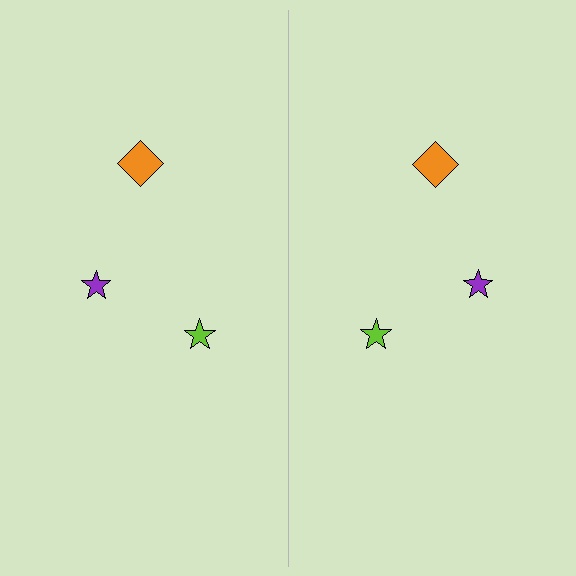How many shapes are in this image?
There are 6 shapes in this image.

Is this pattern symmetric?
Yes, this pattern has bilateral (reflection) symmetry.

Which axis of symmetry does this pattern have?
The pattern has a vertical axis of symmetry running through the center of the image.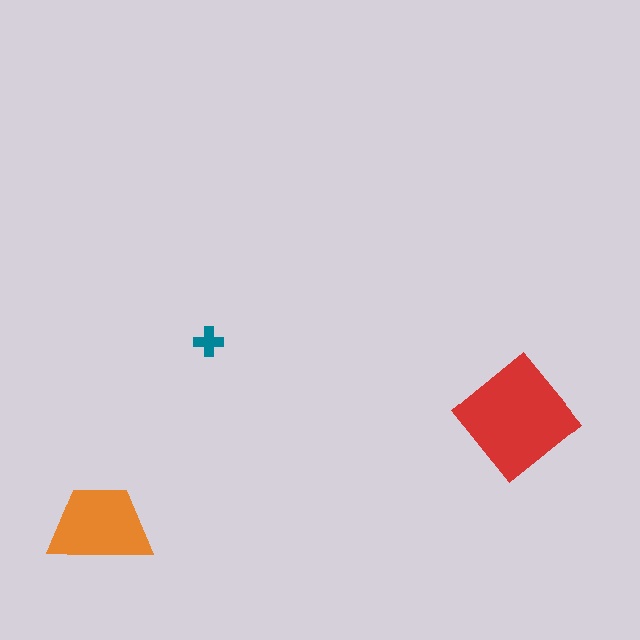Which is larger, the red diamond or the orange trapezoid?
The red diamond.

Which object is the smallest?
The teal cross.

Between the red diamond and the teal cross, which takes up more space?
The red diamond.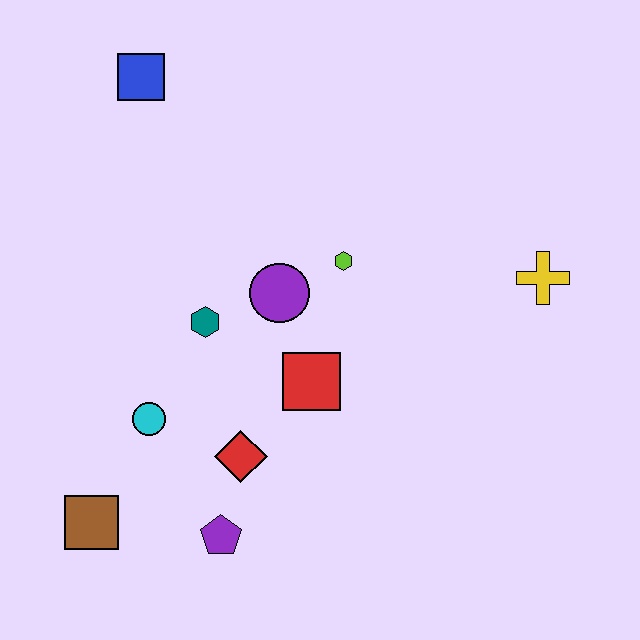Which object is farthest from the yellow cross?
The brown square is farthest from the yellow cross.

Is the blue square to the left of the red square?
Yes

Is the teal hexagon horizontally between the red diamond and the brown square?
Yes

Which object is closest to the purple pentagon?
The red diamond is closest to the purple pentagon.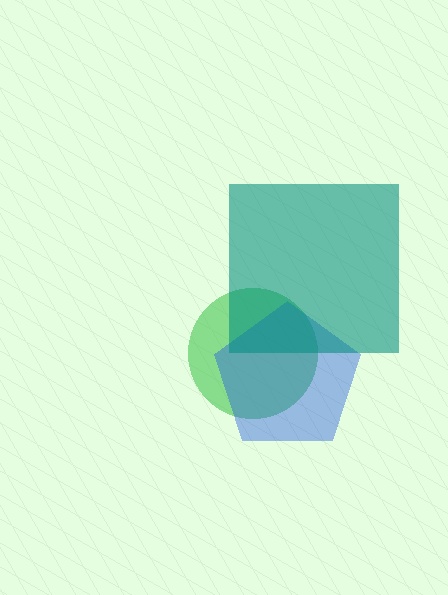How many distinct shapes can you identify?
There are 3 distinct shapes: a green circle, a blue pentagon, a teal square.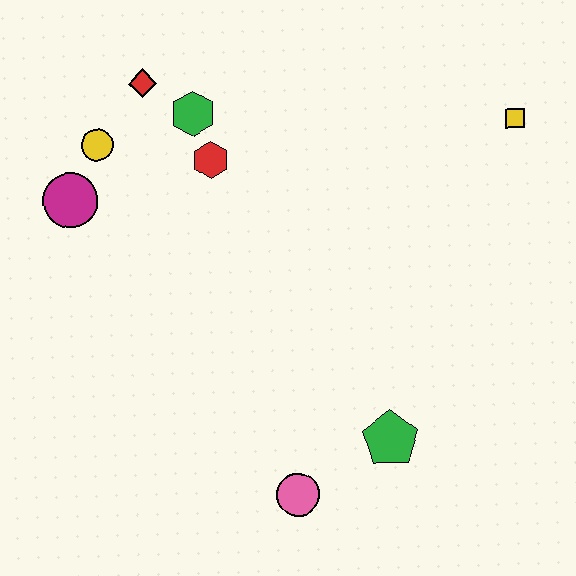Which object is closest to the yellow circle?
The magenta circle is closest to the yellow circle.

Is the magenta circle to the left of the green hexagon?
Yes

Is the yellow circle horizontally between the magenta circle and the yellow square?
Yes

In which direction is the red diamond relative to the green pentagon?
The red diamond is above the green pentagon.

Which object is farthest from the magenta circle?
The yellow square is farthest from the magenta circle.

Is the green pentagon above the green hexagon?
No